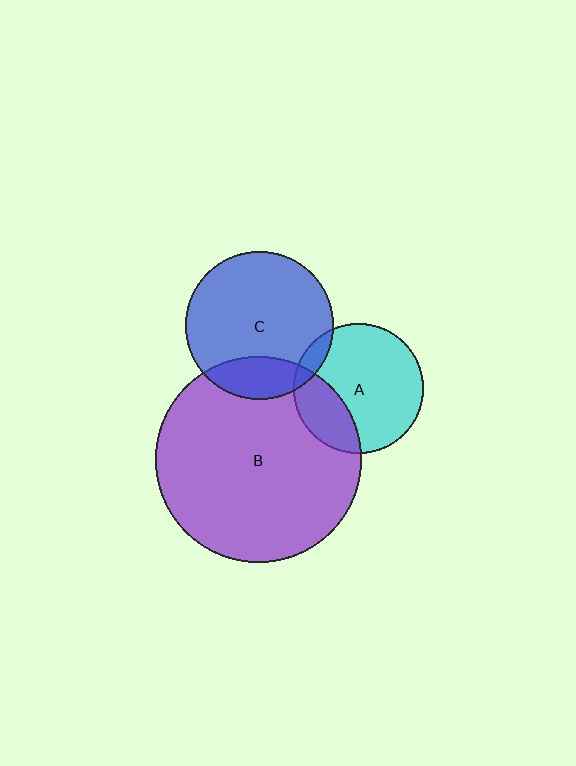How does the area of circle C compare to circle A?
Approximately 1.3 times.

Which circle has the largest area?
Circle B (purple).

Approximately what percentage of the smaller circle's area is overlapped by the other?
Approximately 20%.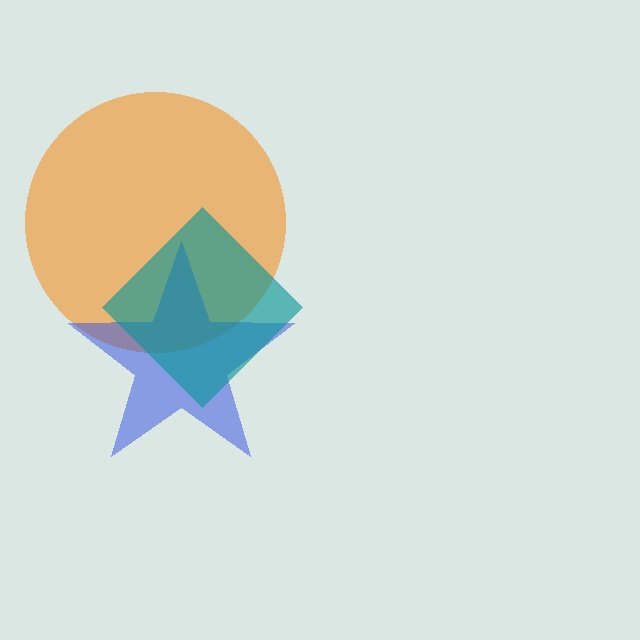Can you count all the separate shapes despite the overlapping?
Yes, there are 3 separate shapes.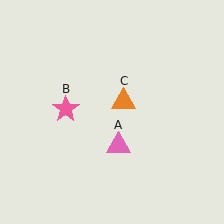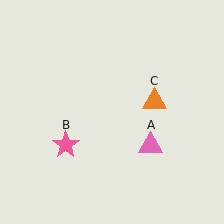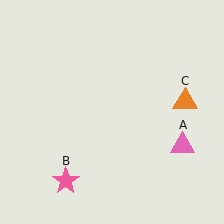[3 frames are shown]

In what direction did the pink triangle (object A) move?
The pink triangle (object A) moved right.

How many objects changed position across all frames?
3 objects changed position: pink triangle (object A), pink star (object B), orange triangle (object C).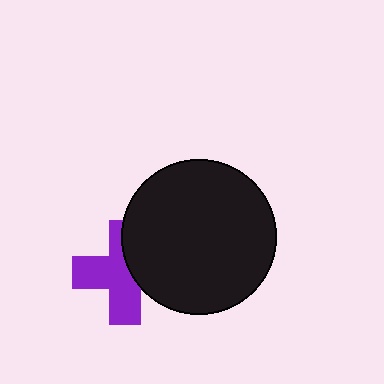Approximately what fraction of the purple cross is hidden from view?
Roughly 39% of the purple cross is hidden behind the black circle.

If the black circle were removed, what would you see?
You would see the complete purple cross.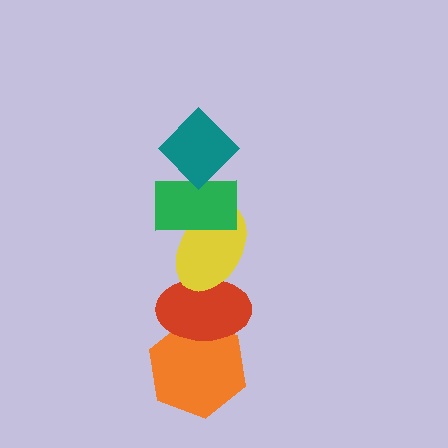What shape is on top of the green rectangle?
The teal diamond is on top of the green rectangle.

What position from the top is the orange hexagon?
The orange hexagon is 5th from the top.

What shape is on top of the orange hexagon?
The red ellipse is on top of the orange hexagon.